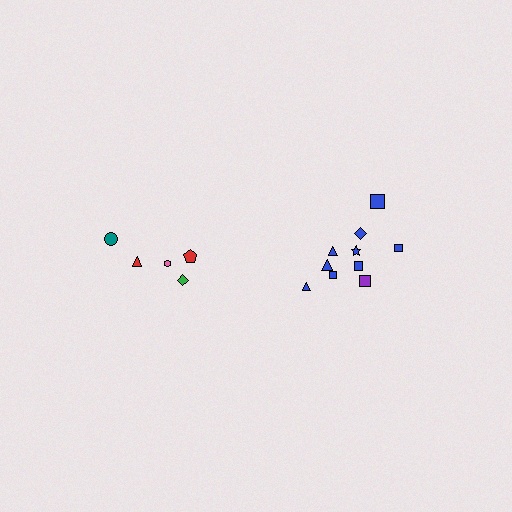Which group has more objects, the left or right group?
The right group.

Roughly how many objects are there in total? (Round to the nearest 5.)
Roughly 15 objects in total.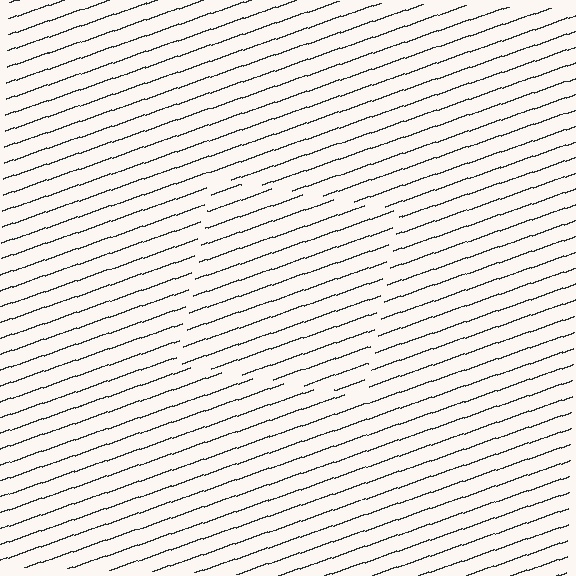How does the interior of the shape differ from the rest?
The interior of the shape contains the same grating, shifted by half a period — the contour is defined by the phase discontinuity where line-ends from the inner and outer gratings abut.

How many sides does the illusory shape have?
4 sides — the line-ends trace a square.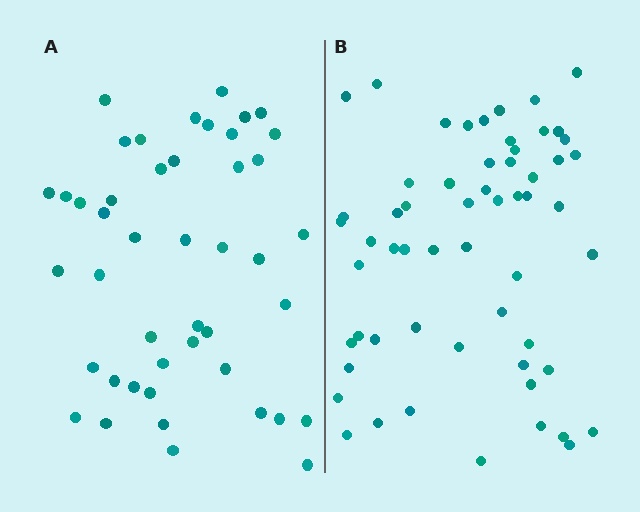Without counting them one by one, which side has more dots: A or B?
Region B (the right region) has more dots.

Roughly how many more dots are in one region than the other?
Region B has approximately 15 more dots than region A.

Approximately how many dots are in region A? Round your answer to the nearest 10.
About 40 dots. (The exact count is 45, which rounds to 40.)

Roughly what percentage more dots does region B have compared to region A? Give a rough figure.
About 30% more.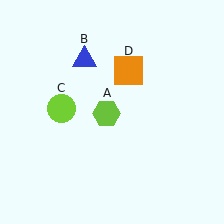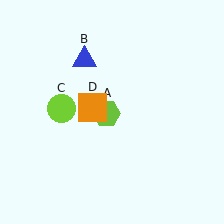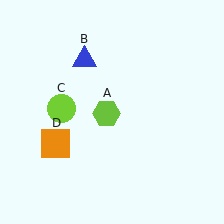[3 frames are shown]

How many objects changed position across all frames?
1 object changed position: orange square (object D).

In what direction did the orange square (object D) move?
The orange square (object D) moved down and to the left.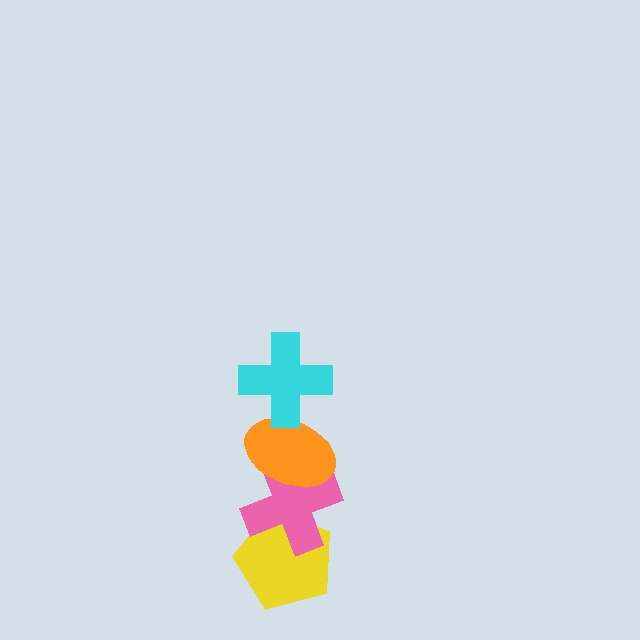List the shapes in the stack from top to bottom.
From top to bottom: the cyan cross, the orange ellipse, the pink cross, the yellow pentagon.